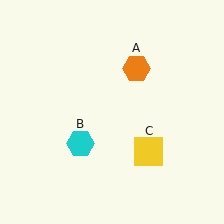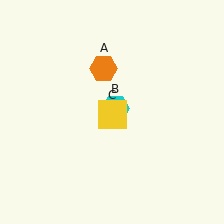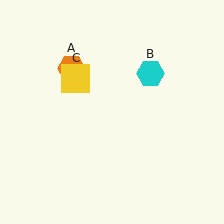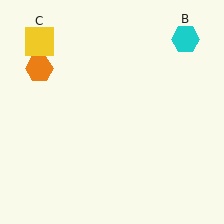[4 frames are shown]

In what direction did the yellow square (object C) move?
The yellow square (object C) moved up and to the left.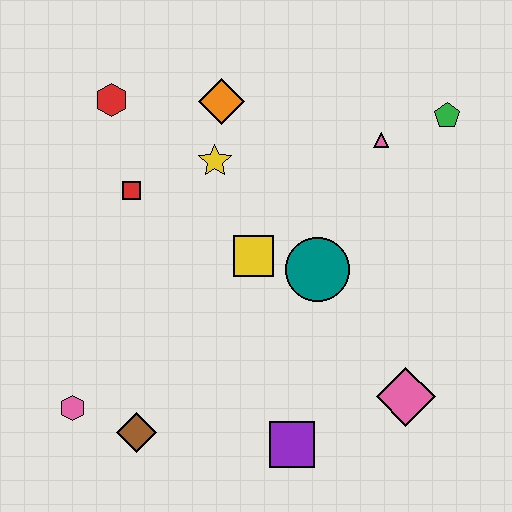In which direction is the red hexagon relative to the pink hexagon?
The red hexagon is above the pink hexagon.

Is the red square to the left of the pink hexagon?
No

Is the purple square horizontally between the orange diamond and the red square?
No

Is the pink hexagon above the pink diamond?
No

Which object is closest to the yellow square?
The teal circle is closest to the yellow square.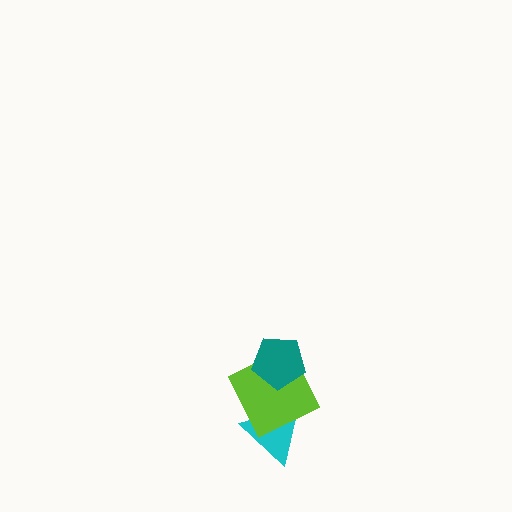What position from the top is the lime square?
The lime square is 2nd from the top.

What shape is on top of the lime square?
The teal pentagon is on top of the lime square.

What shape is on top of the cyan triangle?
The lime square is on top of the cyan triangle.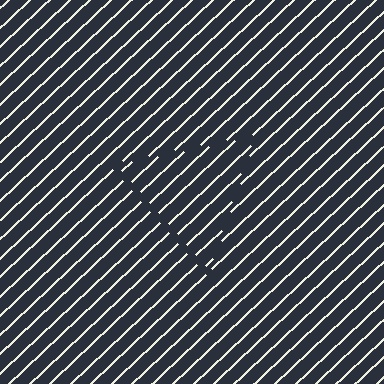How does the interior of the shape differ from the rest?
The interior of the shape contains the same grating, shifted by half a period — the contour is defined by the phase discontinuity where line-ends from the inner and outer gratings abut.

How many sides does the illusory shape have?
3 sides — the line-ends trace a triangle.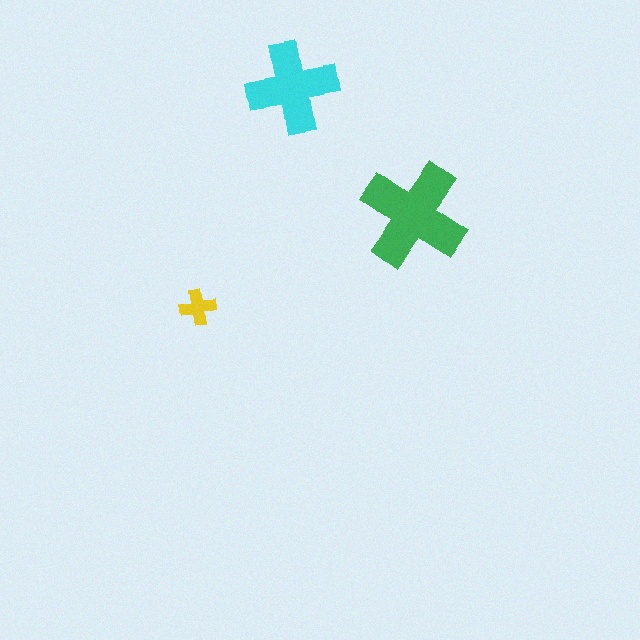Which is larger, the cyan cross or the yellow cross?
The cyan one.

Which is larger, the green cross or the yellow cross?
The green one.